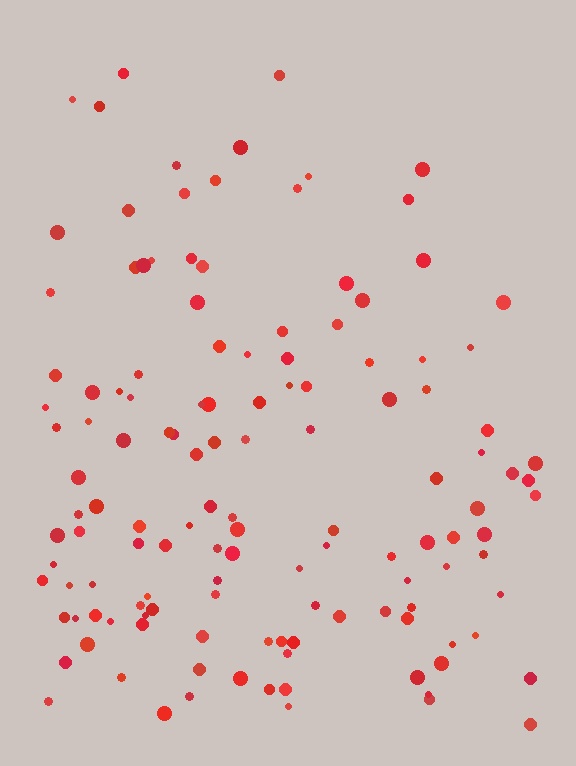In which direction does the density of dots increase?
From top to bottom, with the bottom side densest.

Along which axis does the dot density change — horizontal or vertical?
Vertical.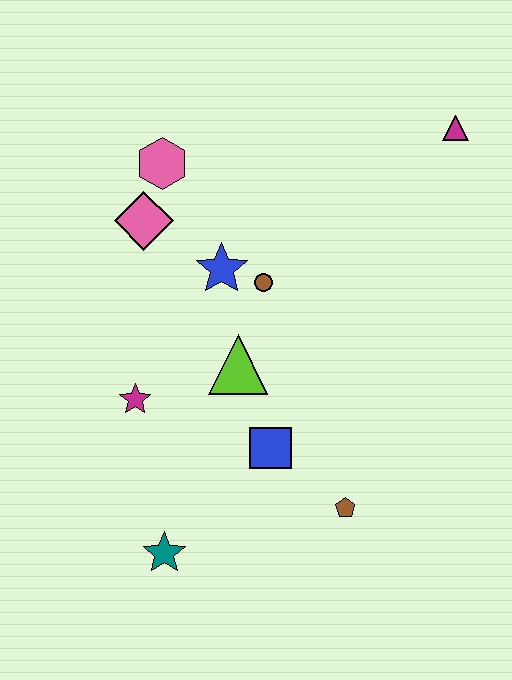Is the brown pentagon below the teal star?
No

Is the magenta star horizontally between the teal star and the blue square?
No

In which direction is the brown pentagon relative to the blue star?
The brown pentagon is below the blue star.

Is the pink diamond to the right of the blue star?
No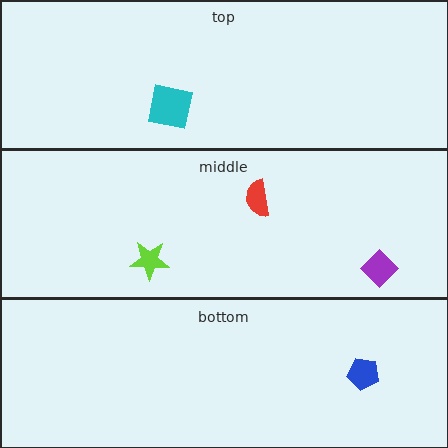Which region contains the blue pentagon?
The bottom region.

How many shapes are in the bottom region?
1.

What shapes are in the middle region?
The red semicircle, the purple diamond, the lime star.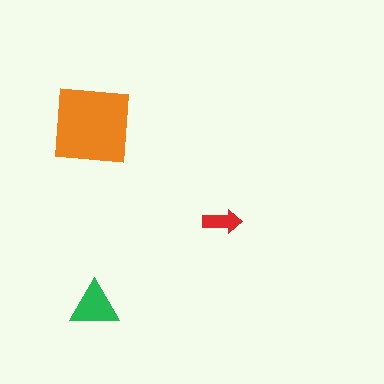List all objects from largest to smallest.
The orange square, the green triangle, the red arrow.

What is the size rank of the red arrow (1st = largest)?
3rd.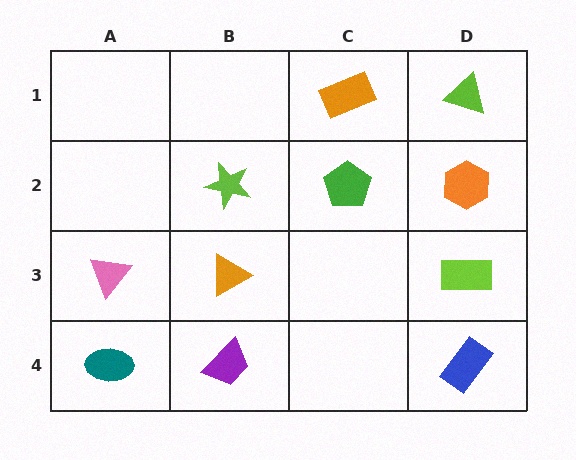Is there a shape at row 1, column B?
No, that cell is empty.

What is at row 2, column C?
A green pentagon.